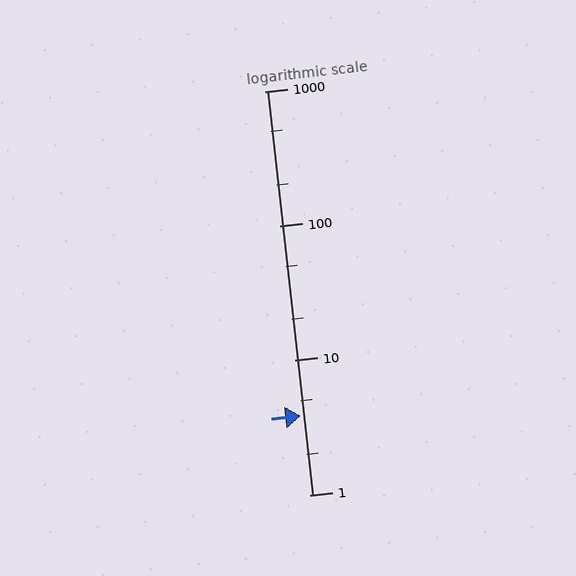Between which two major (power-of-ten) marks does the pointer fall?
The pointer is between 1 and 10.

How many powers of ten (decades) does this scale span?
The scale spans 3 decades, from 1 to 1000.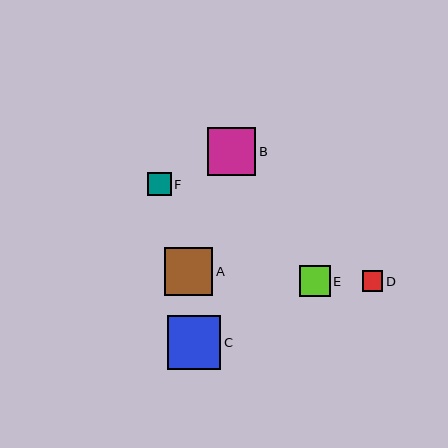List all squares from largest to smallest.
From largest to smallest: C, B, A, E, F, D.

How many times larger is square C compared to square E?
Square C is approximately 1.7 times the size of square E.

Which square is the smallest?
Square D is the smallest with a size of approximately 21 pixels.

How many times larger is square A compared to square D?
Square A is approximately 2.3 times the size of square D.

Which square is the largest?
Square C is the largest with a size of approximately 54 pixels.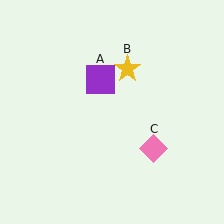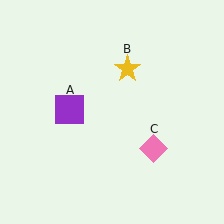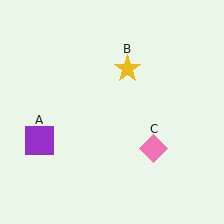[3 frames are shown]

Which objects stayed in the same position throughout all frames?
Yellow star (object B) and pink diamond (object C) remained stationary.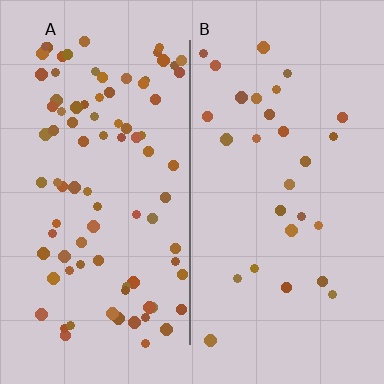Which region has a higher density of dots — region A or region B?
A (the left).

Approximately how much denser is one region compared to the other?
Approximately 3.1× — region A over region B.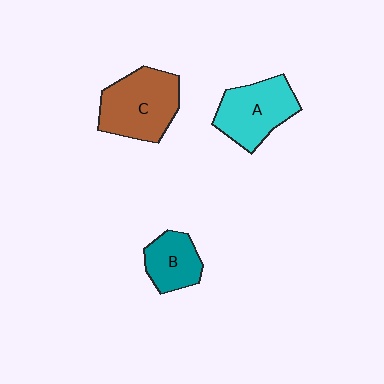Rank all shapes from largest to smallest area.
From largest to smallest: C (brown), A (cyan), B (teal).